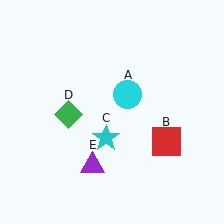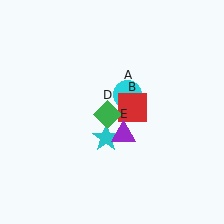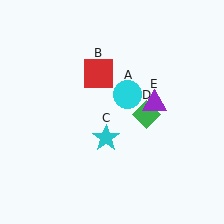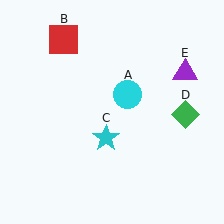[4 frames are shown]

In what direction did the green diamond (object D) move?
The green diamond (object D) moved right.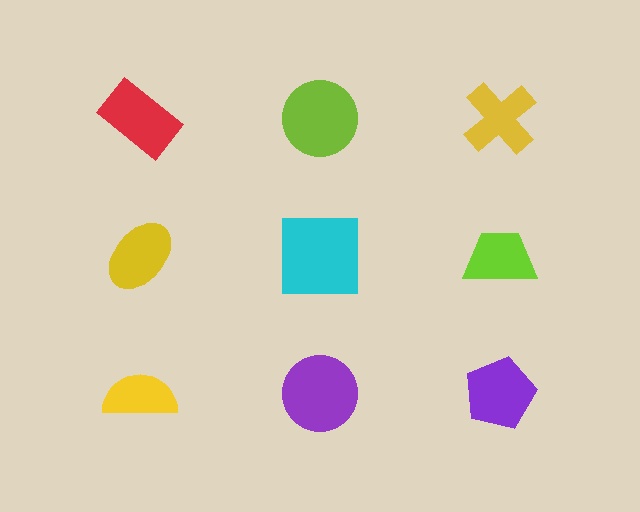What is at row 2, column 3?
A lime trapezoid.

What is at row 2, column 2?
A cyan square.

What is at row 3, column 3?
A purple pentagon.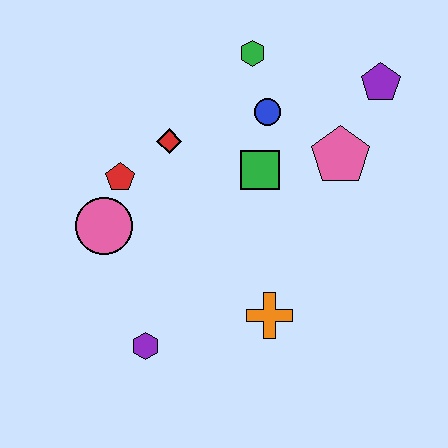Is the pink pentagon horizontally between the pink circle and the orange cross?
No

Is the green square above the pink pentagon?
No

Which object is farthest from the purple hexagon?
The purple pentagon is farthest from the purple hexagon.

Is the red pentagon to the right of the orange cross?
No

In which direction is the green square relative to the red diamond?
The green square is to the right of the red diamond.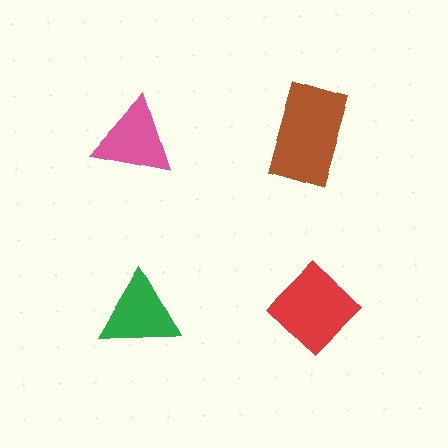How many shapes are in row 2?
2 shapes.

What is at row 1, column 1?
A pink triangle.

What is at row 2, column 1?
A green triangle.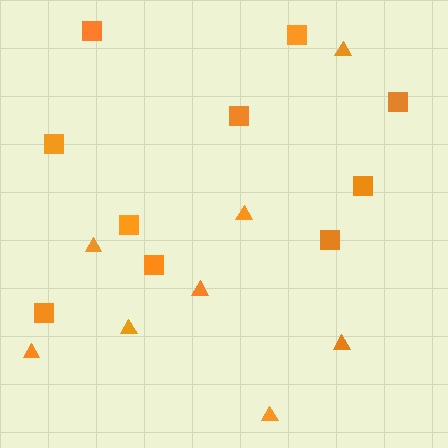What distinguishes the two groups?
There are 2 groups: one group of triangles (8) and one group of squares (10).